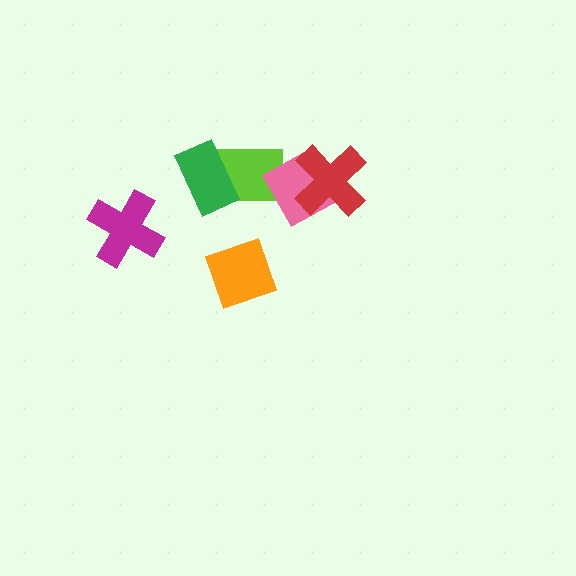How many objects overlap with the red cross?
1 object overlaps with the red cross.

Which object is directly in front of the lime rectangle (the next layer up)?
The green rectangle is directly in front of the lime rectangle.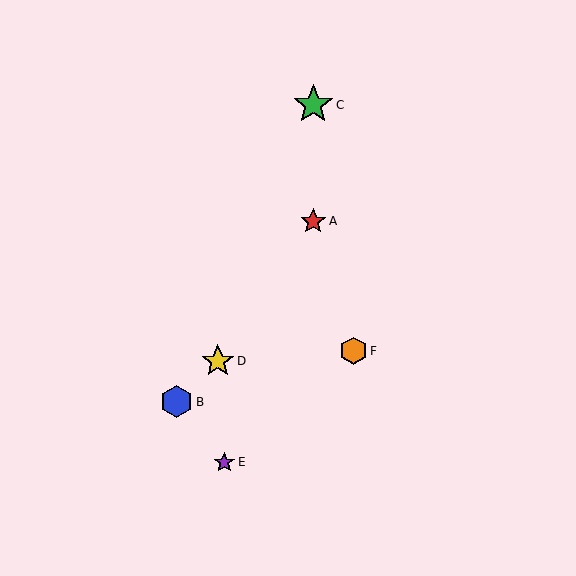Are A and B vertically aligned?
No, A is at x≈313 and B is at x≈177.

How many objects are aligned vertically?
2 objects (A, C) are aligned vertically.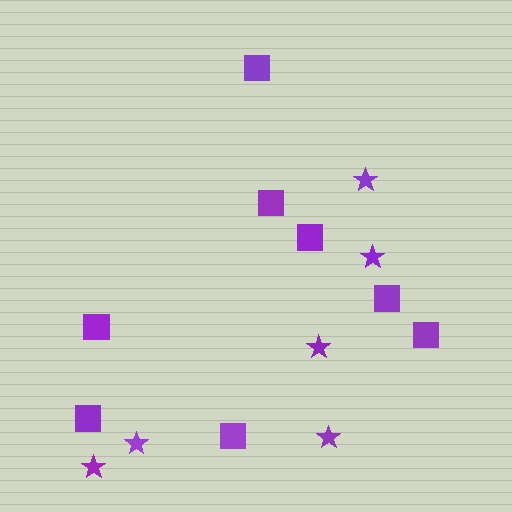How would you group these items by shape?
There are 2 groups: one group of stars (6) and one group of squares (8).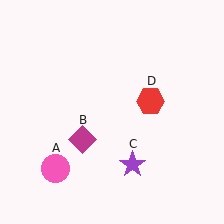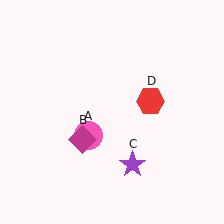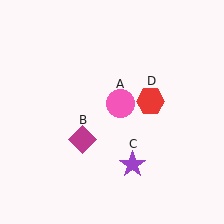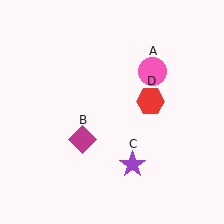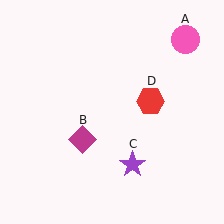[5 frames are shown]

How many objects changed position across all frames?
1 object changed position: pink circle (object A).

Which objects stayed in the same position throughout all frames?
Magenta diamond (object B) and purple star (object C) and red hexagon (object D) remained stationary.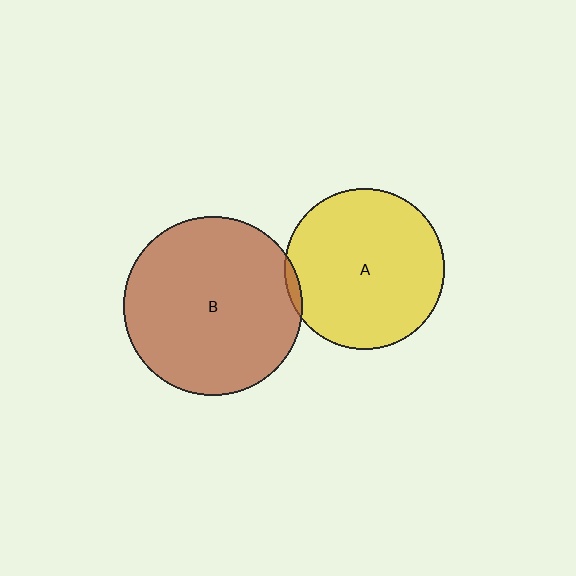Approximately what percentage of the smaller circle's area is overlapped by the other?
Approximately 5%.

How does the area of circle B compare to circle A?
Approximately 1.2 times.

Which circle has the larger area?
Circle B (brown).